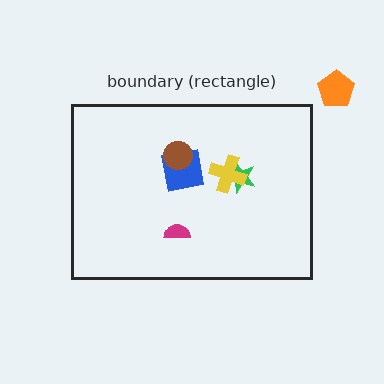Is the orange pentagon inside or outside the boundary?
Outside.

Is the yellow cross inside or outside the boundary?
Inside.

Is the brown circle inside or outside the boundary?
Inside.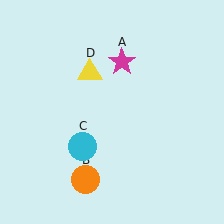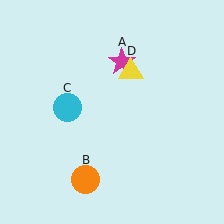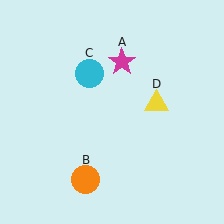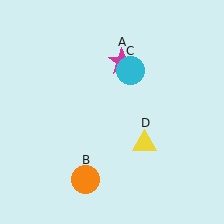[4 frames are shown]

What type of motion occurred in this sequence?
The cyan circle (object C), yellow triangle (object D) rotated clockwise around the center of the scene.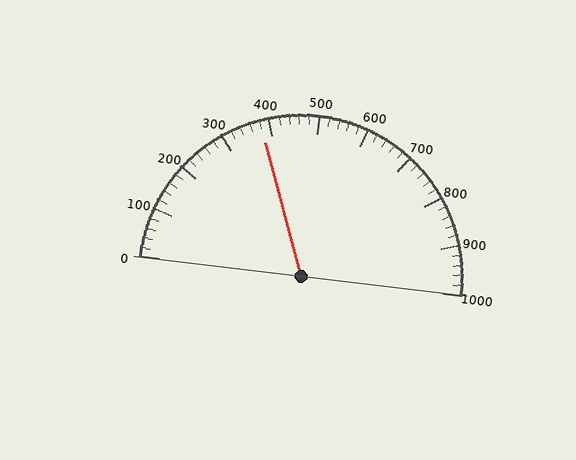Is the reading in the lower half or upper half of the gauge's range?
The reading is in the lower half of the range (0 to 1000).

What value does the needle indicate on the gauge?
The needle indicates approximately 380.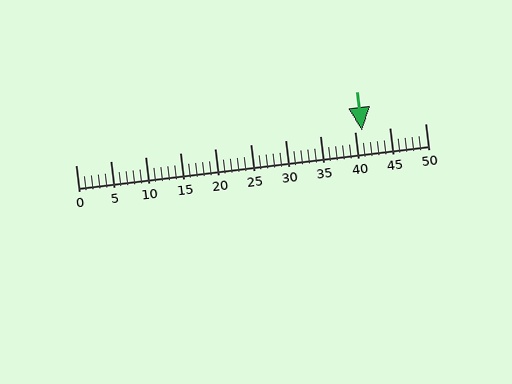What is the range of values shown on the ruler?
The ruler shows values from 0 to 50.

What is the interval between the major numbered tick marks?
The major tick marks are spaced 5 units apart.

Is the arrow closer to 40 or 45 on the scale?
The arrow is closer to 40.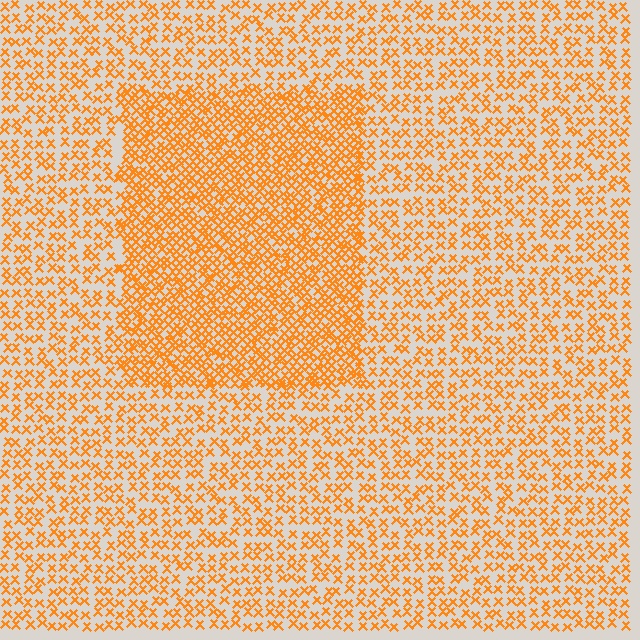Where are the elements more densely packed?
The elements are more densely packed inside the rectangle boundary.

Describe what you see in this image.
The image contains small orange elements arranged at two different densities. A rectangle-shaped region is visible where the elements are more densely packed than the surrounding area.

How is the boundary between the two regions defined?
The boundary is defined by a change in element density (approximately 1.9x ratio). All elements are the same color, size, and shape.